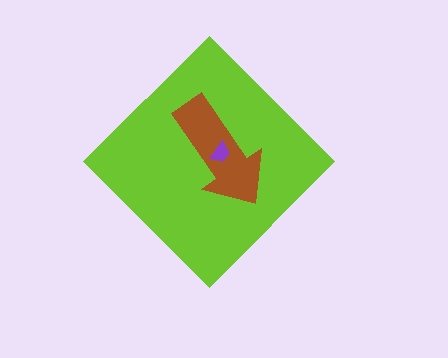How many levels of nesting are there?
3.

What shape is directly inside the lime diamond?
The brown arrow.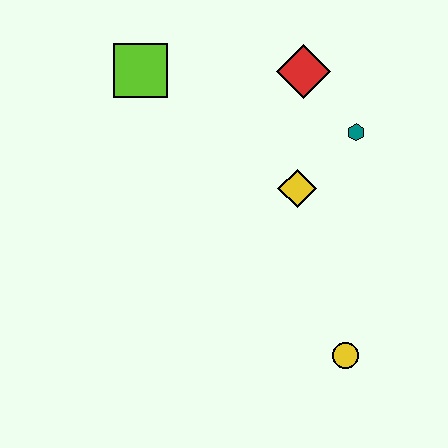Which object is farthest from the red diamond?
The yellow circle is farthest from the red diamond.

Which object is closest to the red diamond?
The teal hexagon is closest to the red diamond.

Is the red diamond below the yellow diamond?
No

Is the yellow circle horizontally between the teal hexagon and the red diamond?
Yes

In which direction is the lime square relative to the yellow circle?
The lime square is above the yellow circle.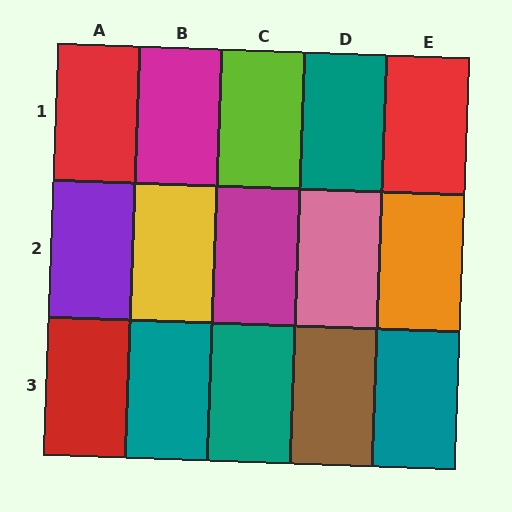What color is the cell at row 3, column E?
Teal.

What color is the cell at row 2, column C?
Magenta.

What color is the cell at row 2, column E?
Orange.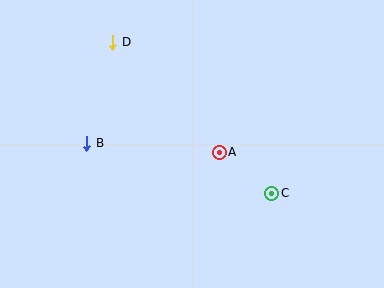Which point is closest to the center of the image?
Point A at (219, 152) is closest to the center.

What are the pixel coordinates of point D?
Point D is at (113, 42).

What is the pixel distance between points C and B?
The distance between C and B is 192 pixels.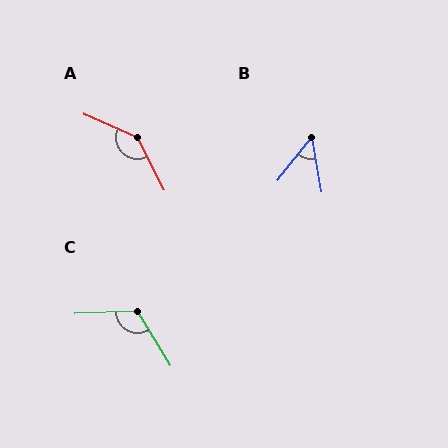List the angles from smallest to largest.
B (48°), C (119°), A (141°).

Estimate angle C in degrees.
Approximately 119 degrees.